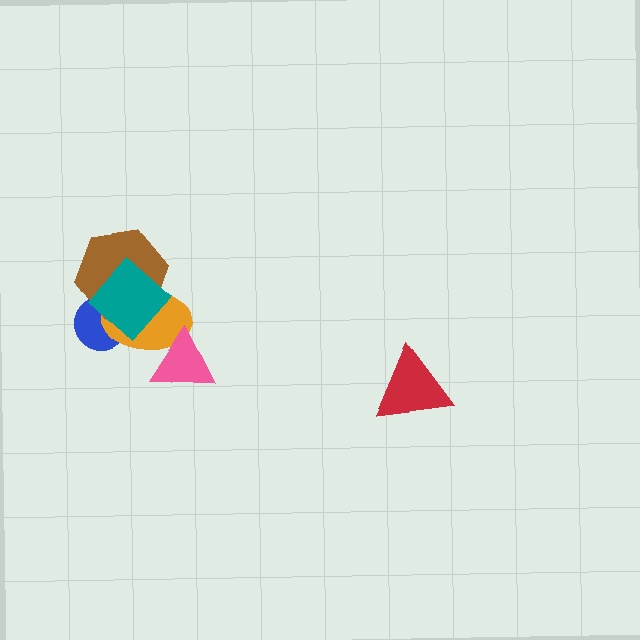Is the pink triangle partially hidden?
No, no other shape covers it.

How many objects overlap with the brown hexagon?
3 objects overlap with the brown hexagon.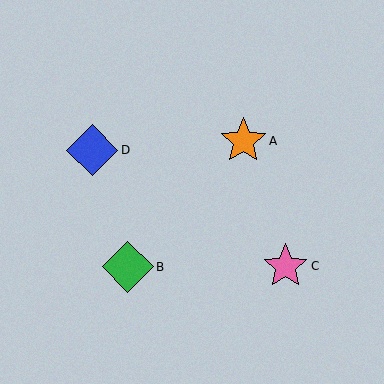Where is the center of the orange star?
The center of the orange star is at (243, 141).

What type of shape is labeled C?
Shape C is a pink star.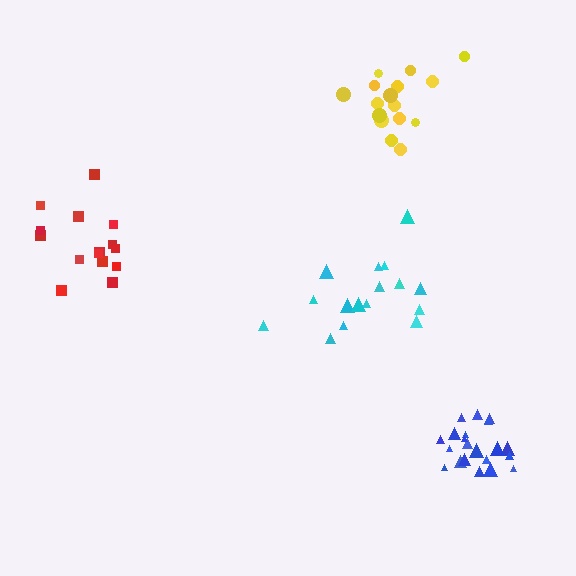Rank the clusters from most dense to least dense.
blue, yellow, red, cyan.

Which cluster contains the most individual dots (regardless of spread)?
Blue (21).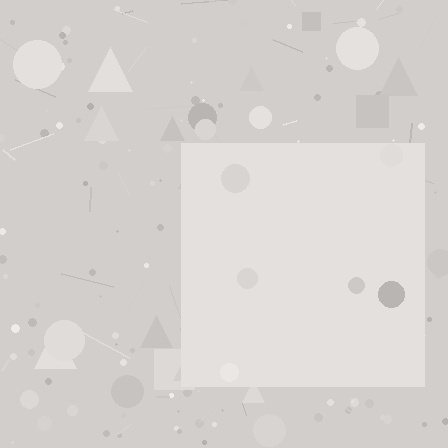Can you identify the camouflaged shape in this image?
The camouflaged shape is a square.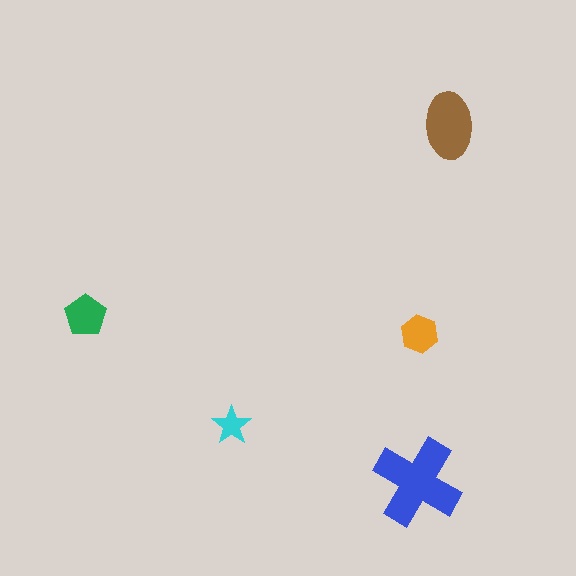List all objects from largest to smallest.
The blue cross, the brown ellipse, the green pentagon, the orange hexagon, the cyan star.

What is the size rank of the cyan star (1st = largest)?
5th.